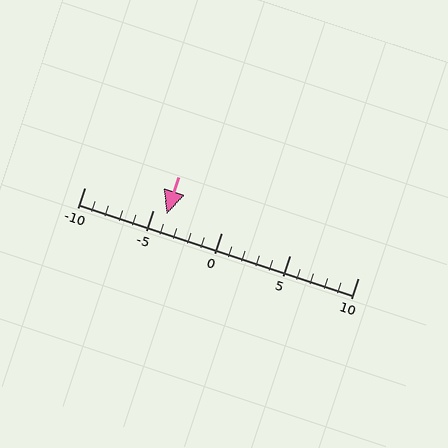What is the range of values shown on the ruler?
The ruler shows values from -10 to 10.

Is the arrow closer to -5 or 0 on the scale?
The arrow is closer to -5.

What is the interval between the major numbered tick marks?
The major tick marks are spaced 5 units apart.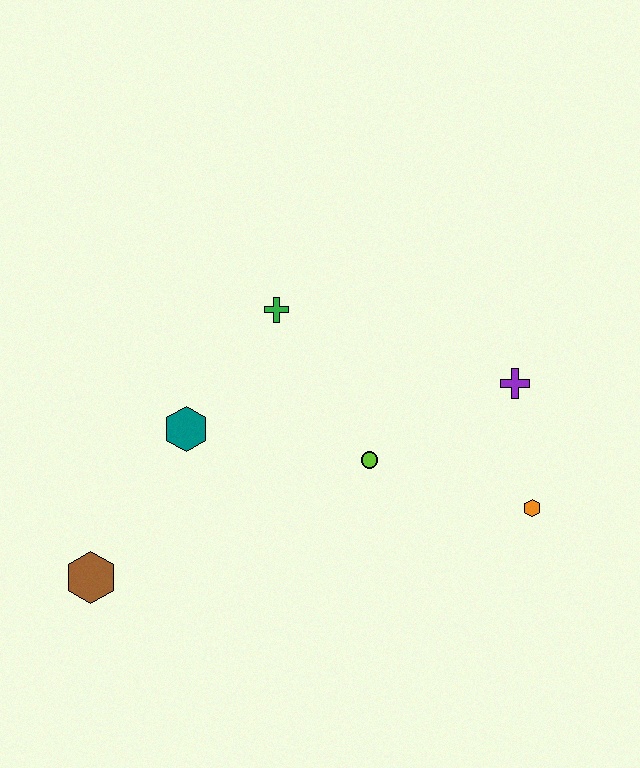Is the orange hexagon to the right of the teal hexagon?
Yes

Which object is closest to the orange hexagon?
The purple cross is closest to the orange hexagon.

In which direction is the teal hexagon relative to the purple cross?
The teal hexagon is to the left of the purple cross.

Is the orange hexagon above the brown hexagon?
Yes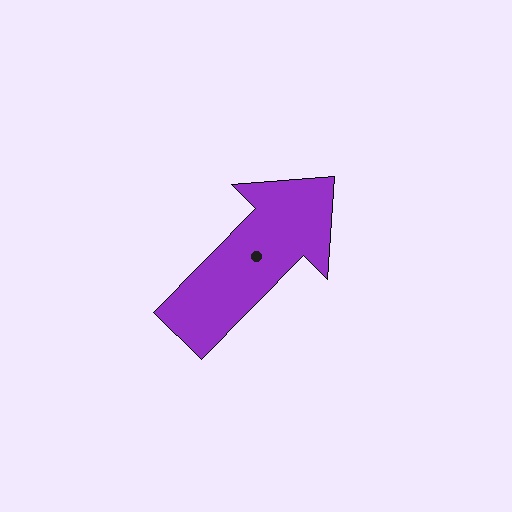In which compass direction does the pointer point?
Northeast.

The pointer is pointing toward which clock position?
Roughly 1 o'clock.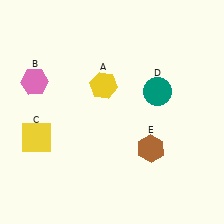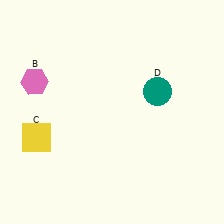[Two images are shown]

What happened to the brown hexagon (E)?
The brown hexagon (E) was removed in Image 2. It was in the bottom-right area of Image 1.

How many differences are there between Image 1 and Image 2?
There are 2 differences between the two images.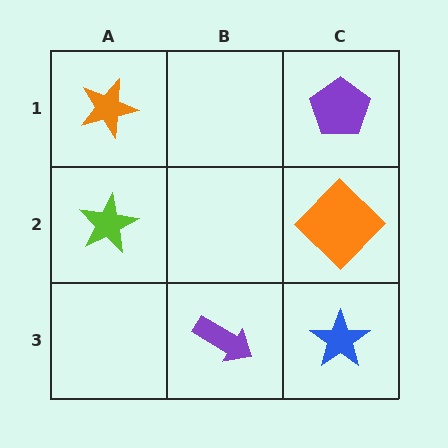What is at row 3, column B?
A purple arrow.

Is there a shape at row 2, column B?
No, that cell is empty.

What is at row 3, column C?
A blue star.